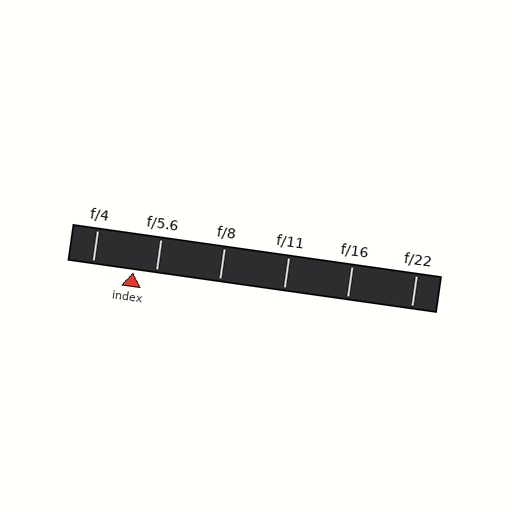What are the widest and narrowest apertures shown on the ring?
The widest aperture shown is f/4 and the narrowest is f/22.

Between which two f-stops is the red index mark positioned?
The index mark is between f/4 and f/5.6.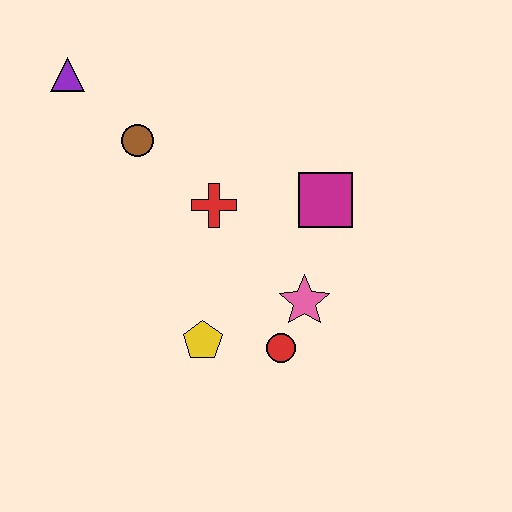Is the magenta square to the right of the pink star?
Yes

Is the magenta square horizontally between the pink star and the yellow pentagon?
No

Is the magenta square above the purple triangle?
No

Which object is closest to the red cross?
The brown circle is closest to the red cross.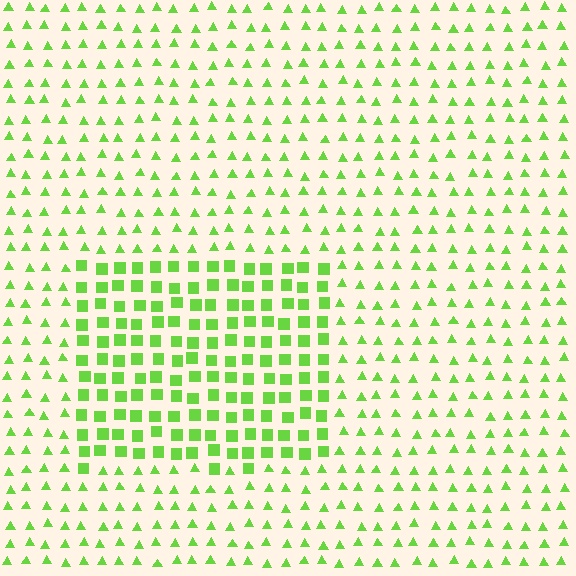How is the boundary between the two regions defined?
The boundary is defined by a change in element shape: squares inside vs. triangles outside. All elements share the same color and spacing.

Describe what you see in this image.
The image is filled with small lime elements arranged in a uniform grid. A rectangle-shaped region contains squares, while the surrounding area contains triangles. The boundary is defined purely by the change in element shape.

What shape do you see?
I see a rectangle.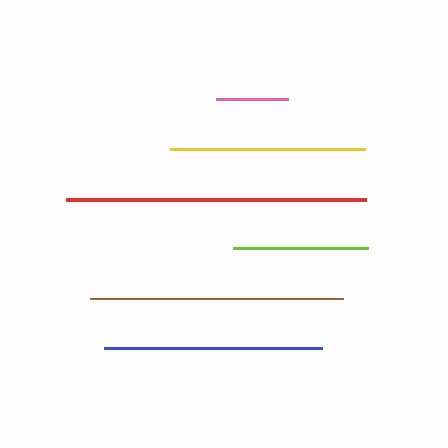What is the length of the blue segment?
The blue segment is approximately 218 pixels long.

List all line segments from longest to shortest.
From longest to shortest: red, brown, blue, yellow, lime, pink.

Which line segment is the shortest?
The pink line is the shortest at approximately 72 pixels.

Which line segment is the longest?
The red line is the longest at approximately 300 pixels.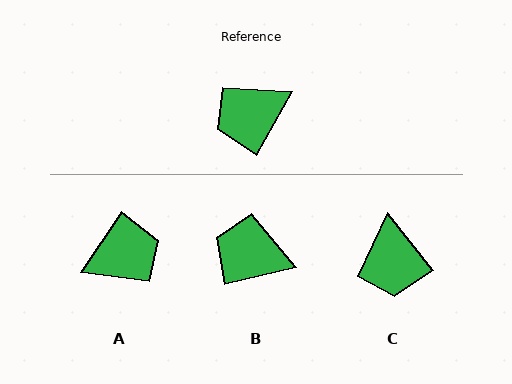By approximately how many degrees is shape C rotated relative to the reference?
Approximately 68 degrees counter-clockwise.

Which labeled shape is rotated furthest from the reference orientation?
A, about 175 degrees away.